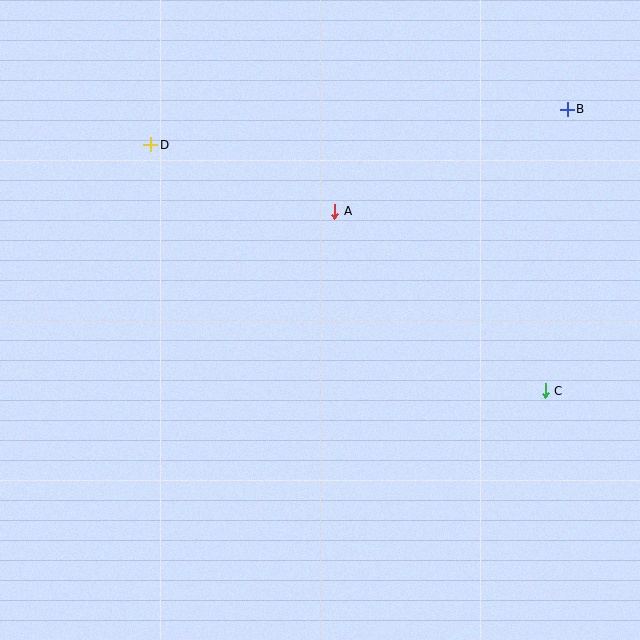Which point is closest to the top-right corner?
Point B is closest to the top-right corner.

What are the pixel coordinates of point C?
Point C is at (545, 391).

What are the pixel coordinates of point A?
Point A is at (335, 211).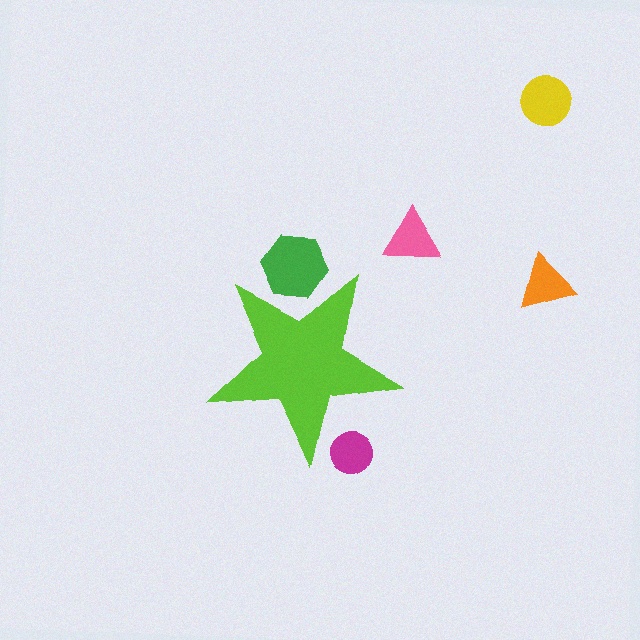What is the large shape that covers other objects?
A lime star.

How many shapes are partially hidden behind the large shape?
2 shapes are partially hidden.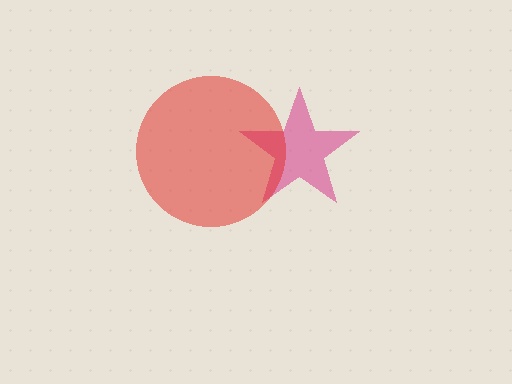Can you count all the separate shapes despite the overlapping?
Yes, there are 2 separate shapes.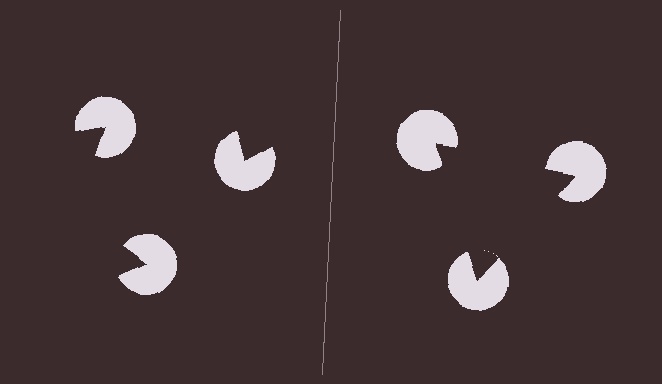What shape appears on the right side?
An illusory triangle.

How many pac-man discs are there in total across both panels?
6 — 3 on each side.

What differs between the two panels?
The pac-man discs are positioned identically on both sides; only the wedge orientations differ. On the right they align to a triangle; on the left they are misaligned.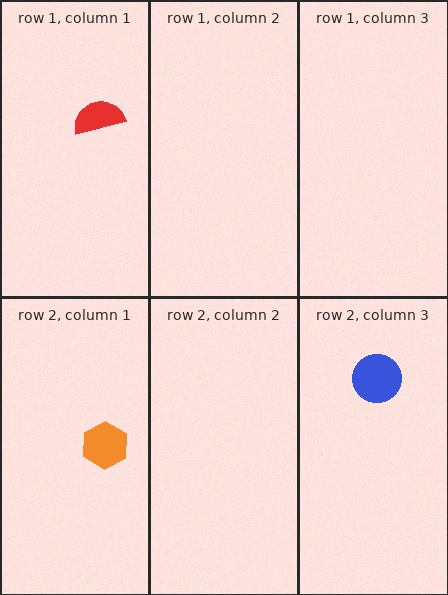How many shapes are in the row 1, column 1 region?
1.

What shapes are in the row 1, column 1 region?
The red semicircle.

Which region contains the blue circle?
The row 2, column 3 region.